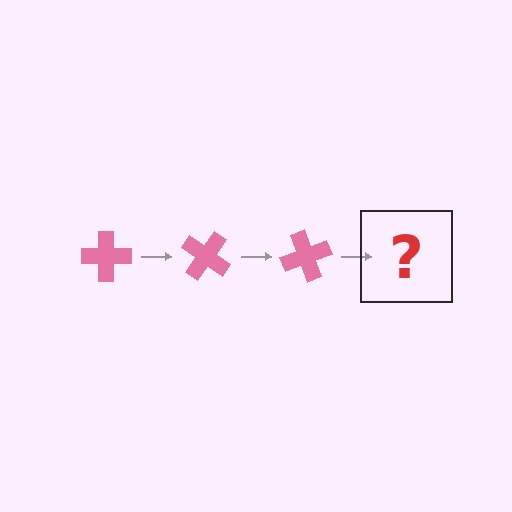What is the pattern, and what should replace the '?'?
The pattern is that the cross rotates 35 degrees each step. The '?' should be a pink cross rotated 105 degrees.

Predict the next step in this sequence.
The next step is a pink cross rotated 105 degrees.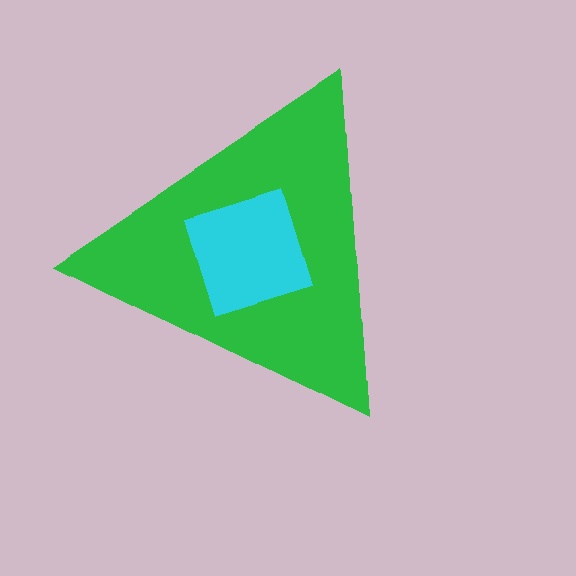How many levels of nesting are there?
2.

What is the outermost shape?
The green triangle.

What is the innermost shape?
The cyan diamond.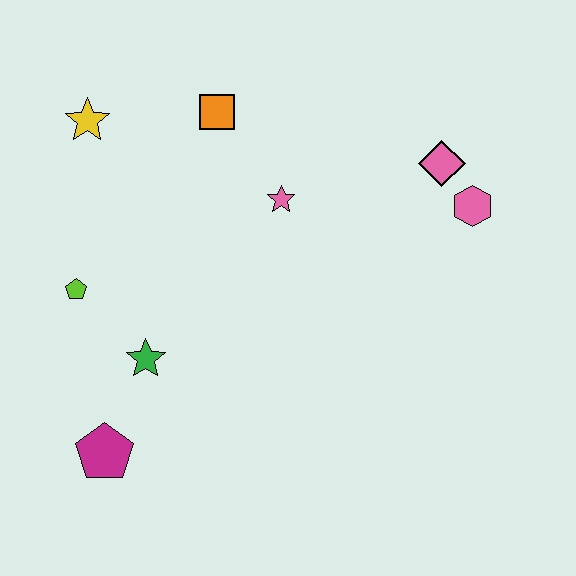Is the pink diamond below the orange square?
Yes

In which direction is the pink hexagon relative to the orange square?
The pink hexagon is to the right of the orange square.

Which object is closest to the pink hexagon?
The pink diamond is closest to the pink hexagon.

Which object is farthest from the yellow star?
The pink hexagon is farthest from the yellow star.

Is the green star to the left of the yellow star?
No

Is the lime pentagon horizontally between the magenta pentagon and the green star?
No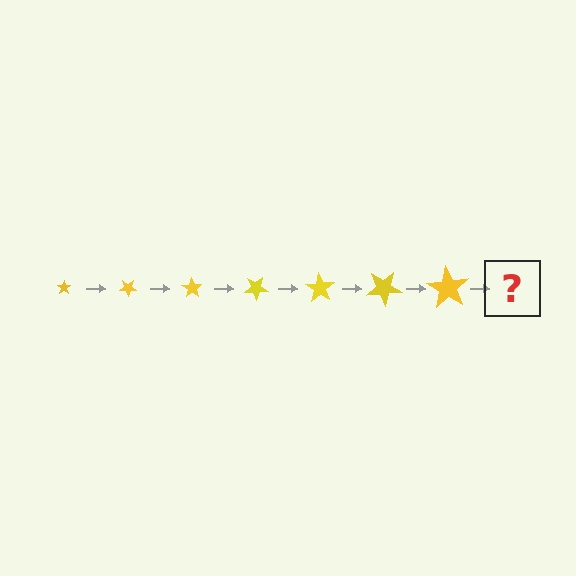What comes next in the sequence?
The next element should be a star, larger than the previous one and rotated 245 degrees from the start.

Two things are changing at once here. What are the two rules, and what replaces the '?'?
The two rules are that the star grows larger each step and it rotates 35 degrees each step. The '?' should be a star, larger than the previous one and rotated 245 degrees from the start.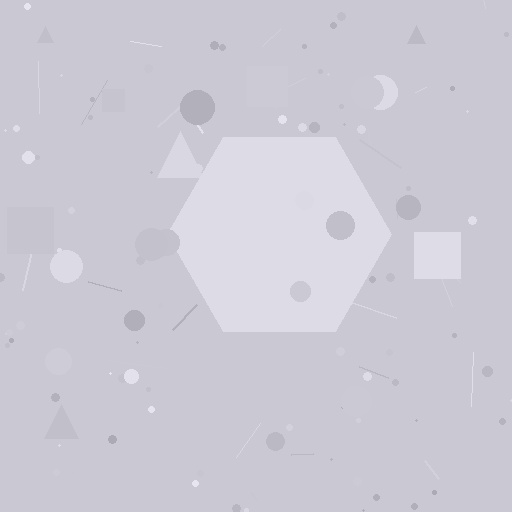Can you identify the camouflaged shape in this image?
The camouflaged shape is a hexagon.